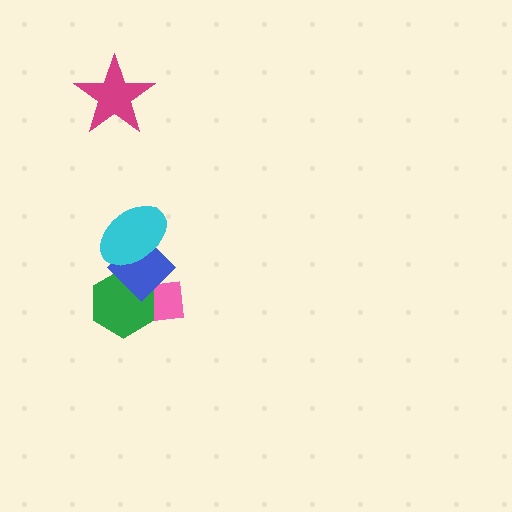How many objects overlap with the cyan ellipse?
1 object overlaps with the cyan ellipse.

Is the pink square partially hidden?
Yes, it is partially covered by another shape.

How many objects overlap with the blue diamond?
3 objects overlap with the blue diamond.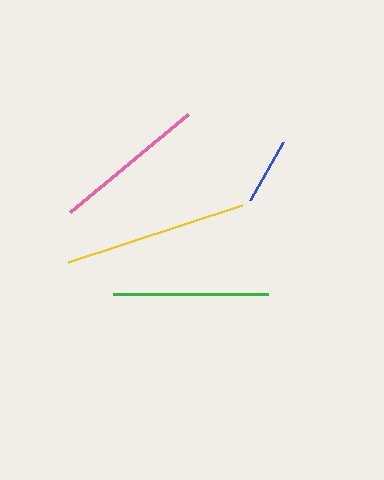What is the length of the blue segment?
The blue segment is approximately 67 pixels long.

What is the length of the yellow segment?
The yellow segment is approximately 183 pixels long.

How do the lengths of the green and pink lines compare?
The green and pink lines are approximately the same length.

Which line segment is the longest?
The yellow line is the longest at approximately 183 pixels.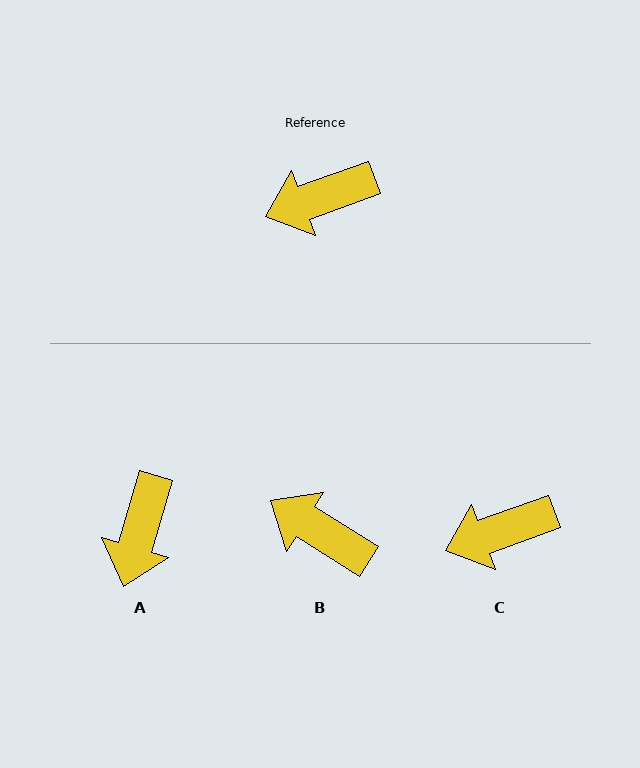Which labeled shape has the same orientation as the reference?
C.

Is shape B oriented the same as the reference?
No, it is off by about 52 degrees.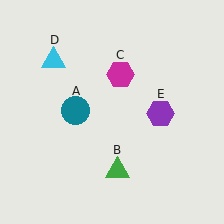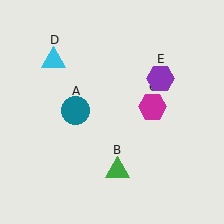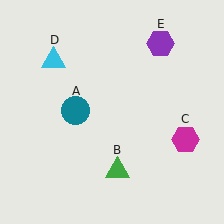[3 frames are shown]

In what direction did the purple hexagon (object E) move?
The purple hexagon (object E) moved up.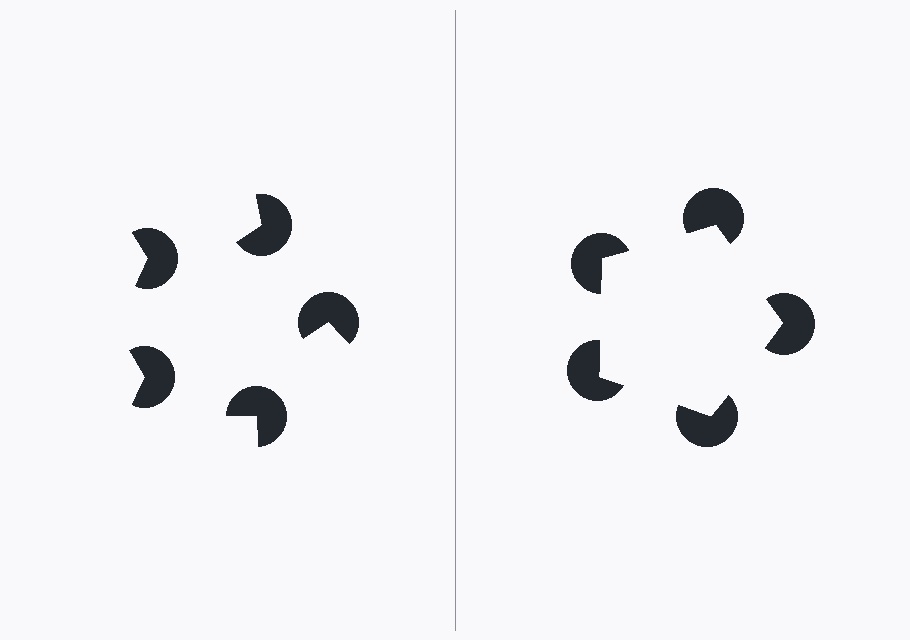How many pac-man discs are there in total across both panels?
10 — 5 on each side.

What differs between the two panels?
The pac-man discs are positioned identically on both sides; only the wedge orientations differ. On the right they align to a pentagon; on the left they are misaligned.